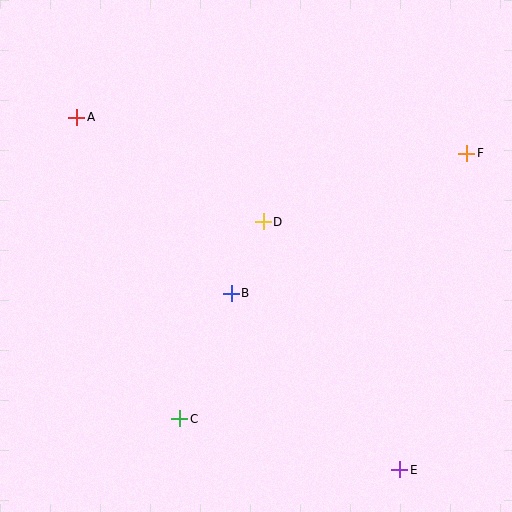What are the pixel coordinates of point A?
Point A is at (77, 117).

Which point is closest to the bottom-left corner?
Point C is closest to the bottom-left corner.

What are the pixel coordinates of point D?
Point D is at (263, 222).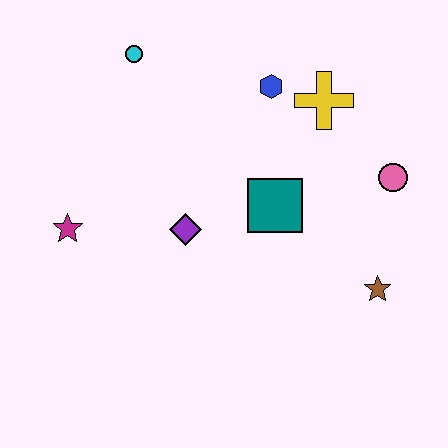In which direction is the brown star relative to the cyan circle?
The brown star is to the right of the cyan circle.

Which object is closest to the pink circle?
The yellow cross is closest to the pink circle.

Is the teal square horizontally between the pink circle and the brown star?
No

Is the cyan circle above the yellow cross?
Yes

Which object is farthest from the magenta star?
The pink circle is farthest from the magenta star.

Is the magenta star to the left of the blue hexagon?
Yes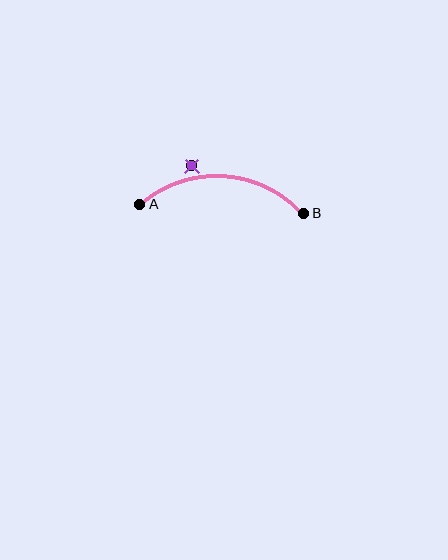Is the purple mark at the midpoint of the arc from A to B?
No — the purple mark does not lie on the arc at all. It sits slightly outside the curve.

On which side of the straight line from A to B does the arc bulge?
The arc bulges above the straight line connecting A and B.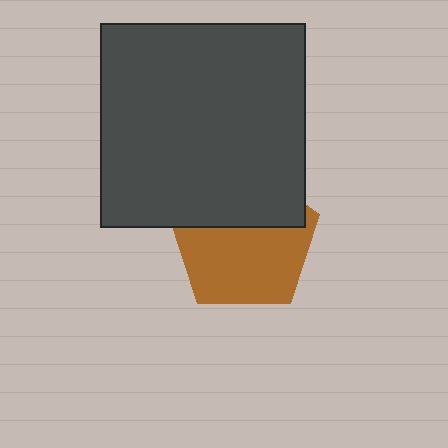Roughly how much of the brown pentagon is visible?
About half of it is visible (roughly 61%).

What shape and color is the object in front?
The object in front is a dark gray square.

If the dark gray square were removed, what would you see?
You would see the complete brown pentagon.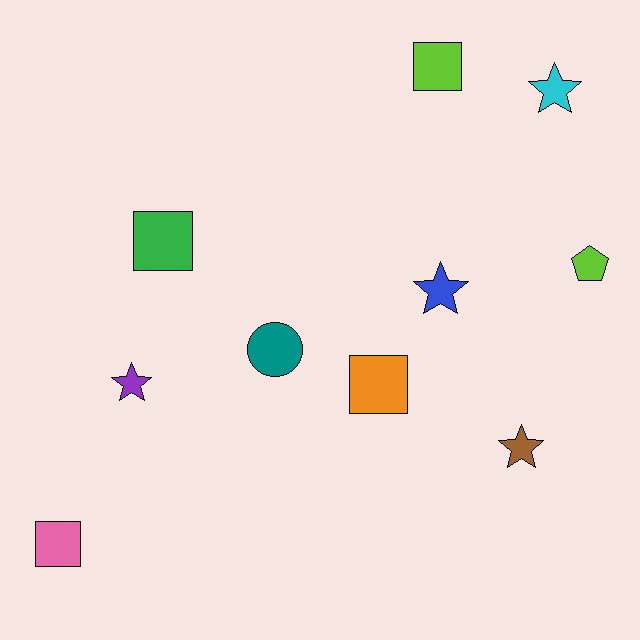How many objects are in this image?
There are 10 objects.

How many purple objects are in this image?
There is 1 purple object.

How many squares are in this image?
There are 4 squares.